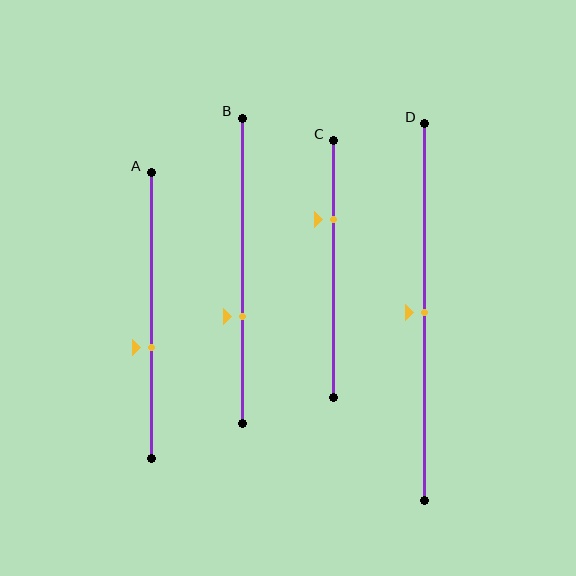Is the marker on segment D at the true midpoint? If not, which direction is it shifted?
Yes, the marker on segment D is at the true midpoint.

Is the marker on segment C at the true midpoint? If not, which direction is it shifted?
No, the marker on segment C is shifted upward by about 19% of the segment length.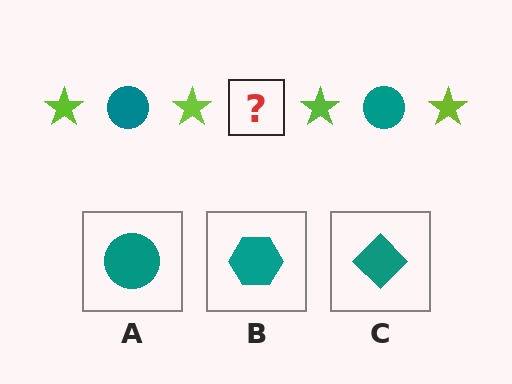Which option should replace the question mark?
Option A.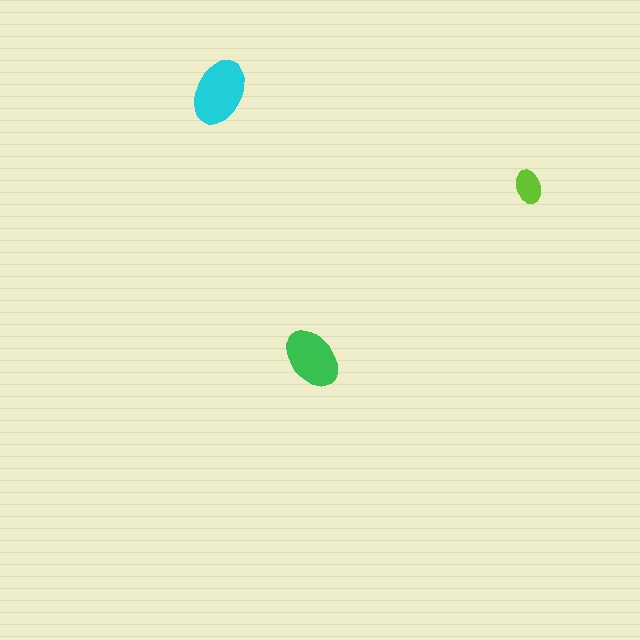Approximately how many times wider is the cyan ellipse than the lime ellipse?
About 2 times wider.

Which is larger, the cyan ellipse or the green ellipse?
The cyan one.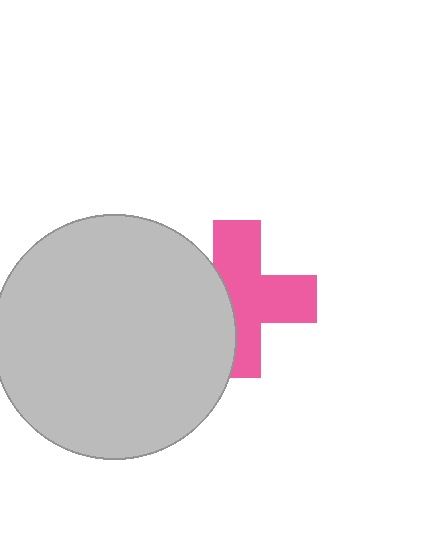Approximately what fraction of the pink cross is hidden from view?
Roughly 36% of the pink cross is hidden behind the light gray circle.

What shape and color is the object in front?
The object in front is a light gray circle.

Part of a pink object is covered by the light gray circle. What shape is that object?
It is a cross.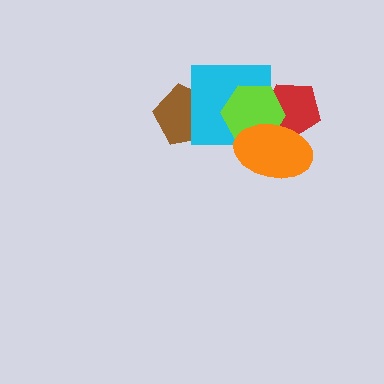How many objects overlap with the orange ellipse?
3 objects overlap with the orange ellipse.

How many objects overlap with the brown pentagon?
1 object overlaps with the brown pentagon.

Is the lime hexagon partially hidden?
Yes, it is partially covered by another shape.